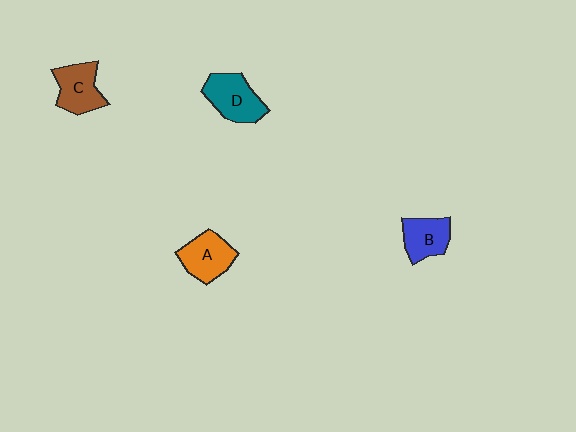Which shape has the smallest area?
Shape B (blue).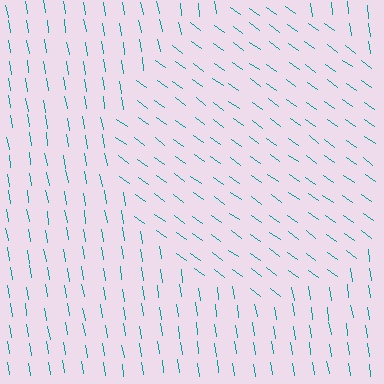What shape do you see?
I see a circle.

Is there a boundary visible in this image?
Yes, there is a texture boundary formed by a change in line orientation.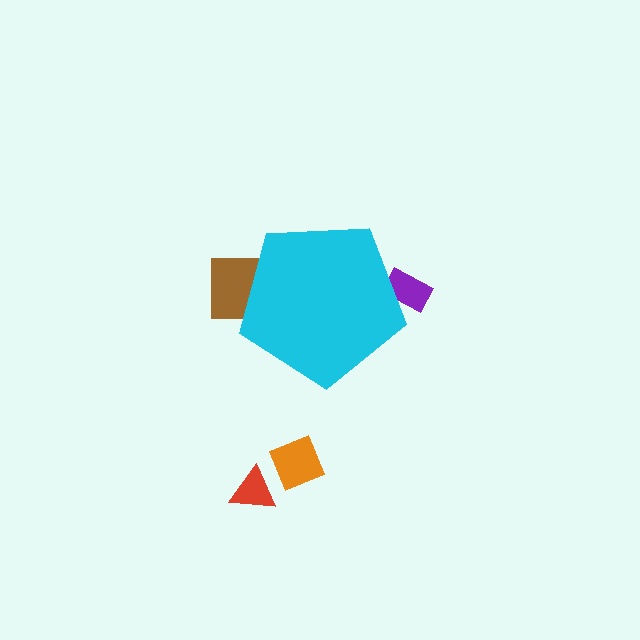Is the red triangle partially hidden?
No, the red triangle is fully visible.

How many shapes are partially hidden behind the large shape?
2 shapes are partially hidden.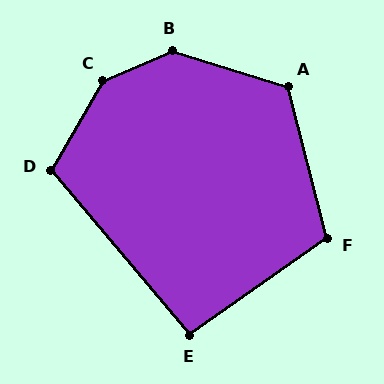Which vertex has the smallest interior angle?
E, at approximately 95 degrees.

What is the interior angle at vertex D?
Approximately 110 degrees (obtuse).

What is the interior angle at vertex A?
Approximately 122 degrees (obtuse).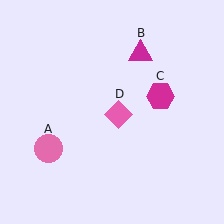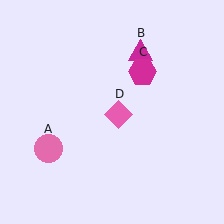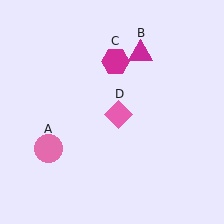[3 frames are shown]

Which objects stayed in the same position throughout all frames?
Pink circle (object A) and magenta triangle (object B) and pink diamond (object D) remained stationary.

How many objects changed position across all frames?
1 object changed position: magenta hexagon (object C).